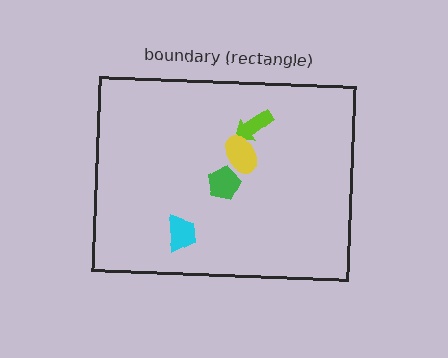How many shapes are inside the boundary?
4 inside, 0 outside.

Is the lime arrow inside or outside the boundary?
Inside.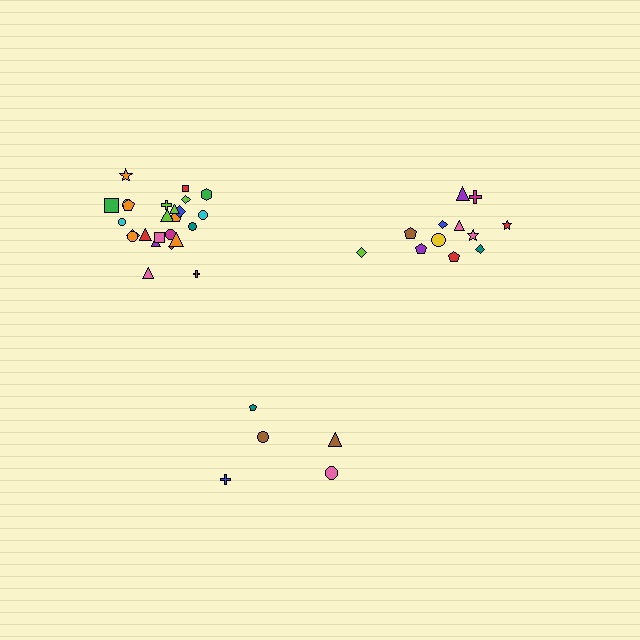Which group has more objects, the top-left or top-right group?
The top-left group.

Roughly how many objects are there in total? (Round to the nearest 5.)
Roughly 40 objects in total.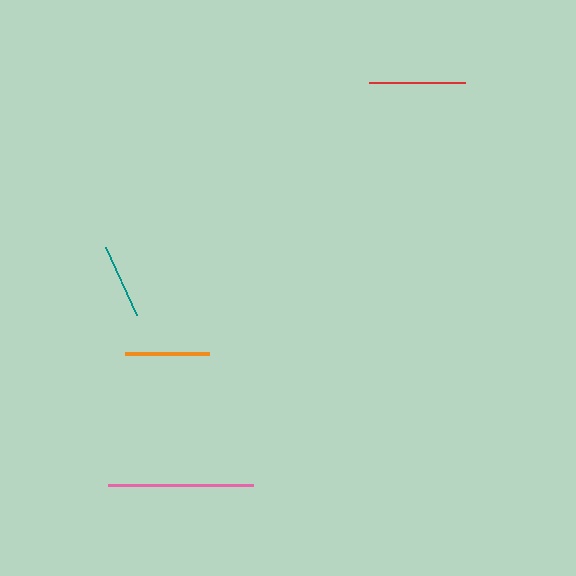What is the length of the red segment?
The red segment is approximately 95 pixels long.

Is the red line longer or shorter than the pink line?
The pink line is longer than the red line.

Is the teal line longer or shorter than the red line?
The red line is longer than the teal line.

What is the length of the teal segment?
The teal segment is approximately 74 pixels long.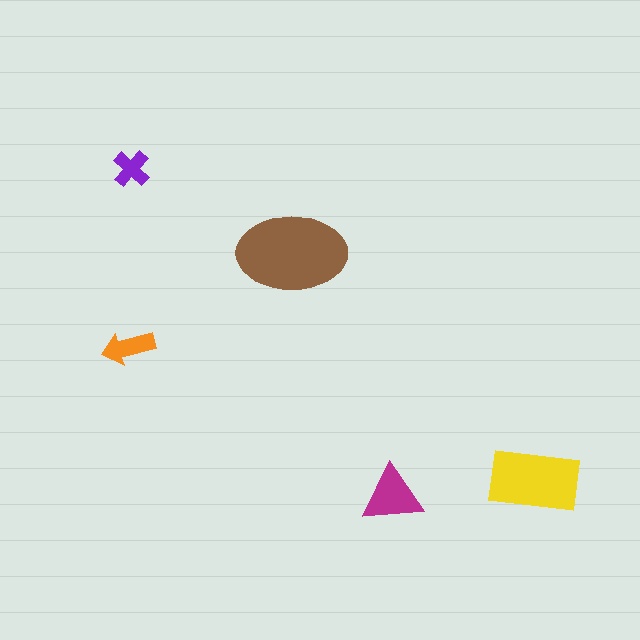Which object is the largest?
The brown ellipse.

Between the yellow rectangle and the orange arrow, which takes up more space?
The yellow rectangle.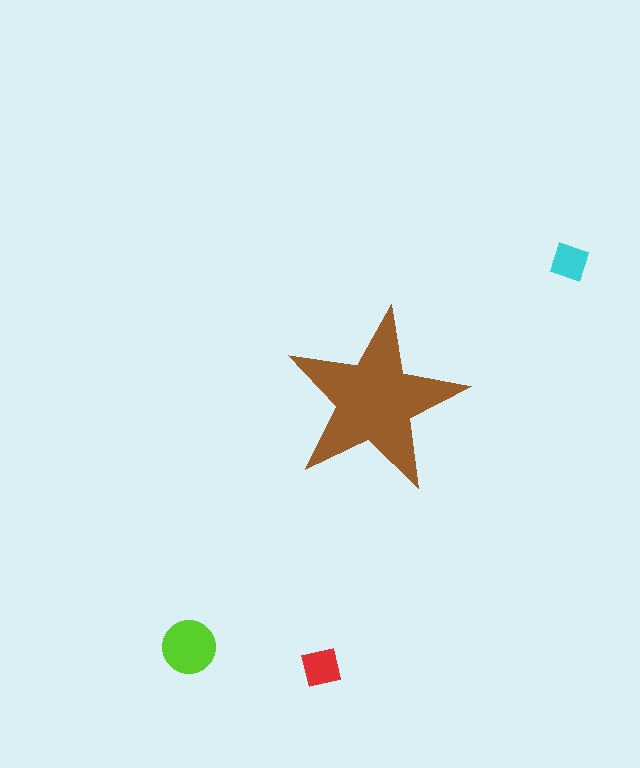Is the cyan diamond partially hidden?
No, the cyan diamond is fully visible.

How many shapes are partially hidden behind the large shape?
0 shapes are partially hidden.